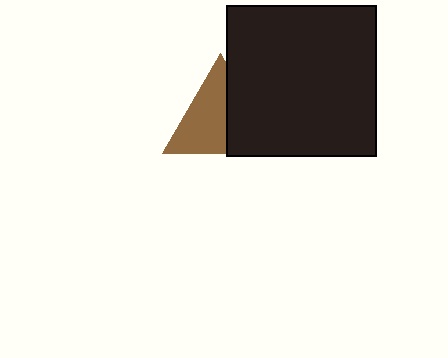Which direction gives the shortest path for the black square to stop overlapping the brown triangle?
Moving right gives the shortest separation.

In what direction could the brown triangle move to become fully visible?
The brown triangle could move left. That would shift it out from behind the black square entirely.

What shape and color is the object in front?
The object in front is a black square.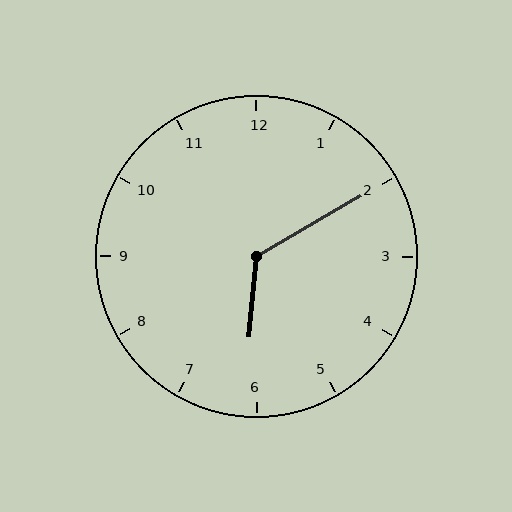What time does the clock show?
6:10.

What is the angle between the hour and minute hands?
Approximately 125 degrees.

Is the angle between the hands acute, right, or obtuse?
It is obtuse.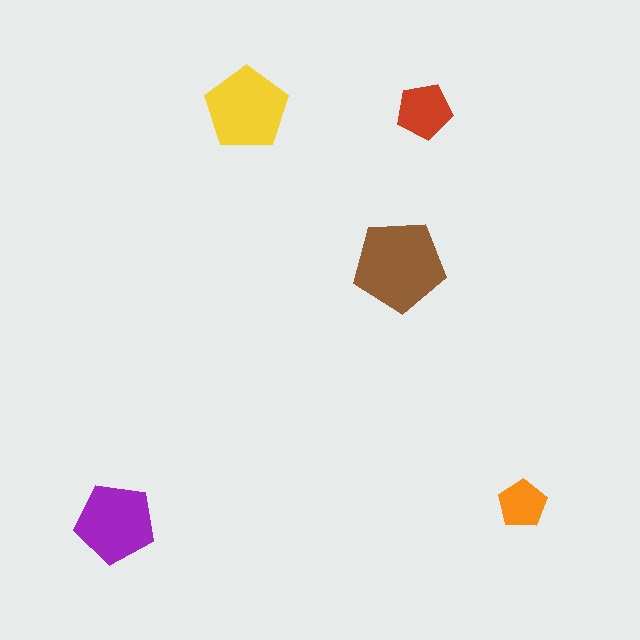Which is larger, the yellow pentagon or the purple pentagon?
The yellow one.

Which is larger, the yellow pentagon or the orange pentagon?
The yellow one.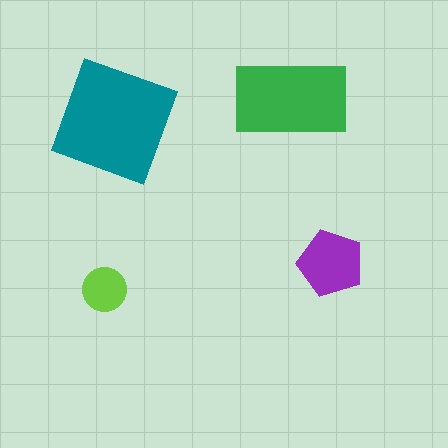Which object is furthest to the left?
The lime circle is leftmost.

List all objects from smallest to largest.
The lime circle, the purple pentagon, the green rectangle, the teal square.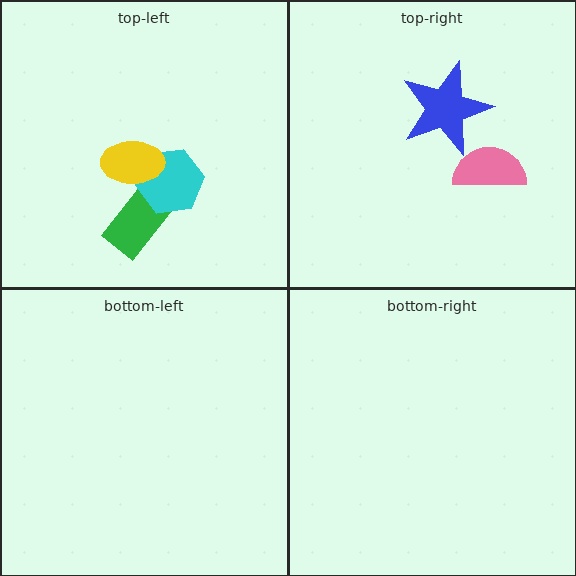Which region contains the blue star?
The top-right region.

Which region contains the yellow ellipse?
The top-left region.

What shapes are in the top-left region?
The green rectangle, the cyan hexagon, the yellow ellipse.